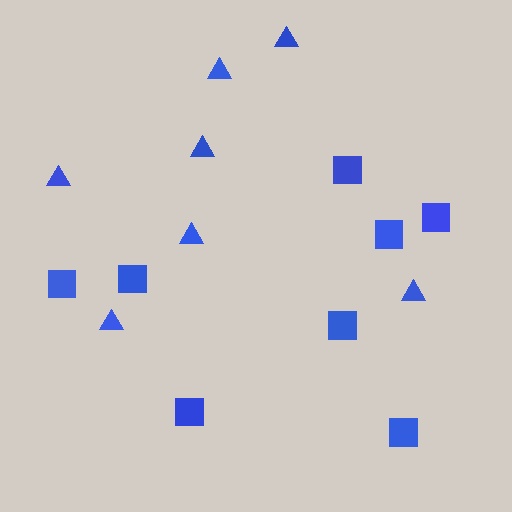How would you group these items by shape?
There are 2 groups: one group of squares (8) and one group of triangles (7).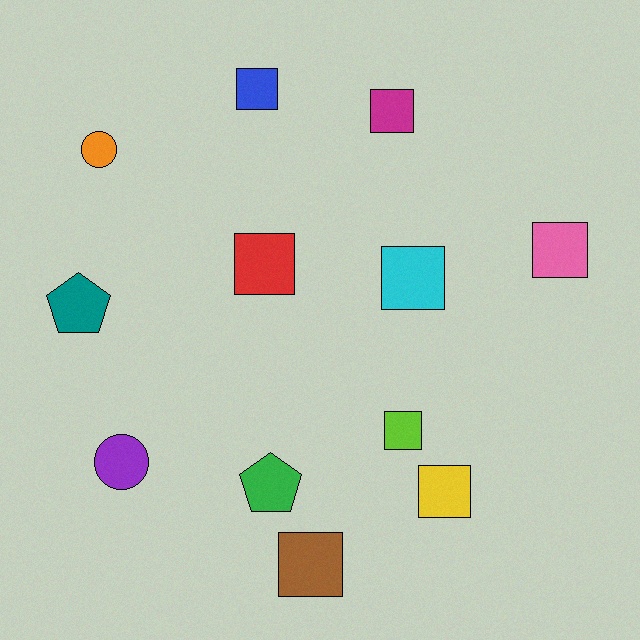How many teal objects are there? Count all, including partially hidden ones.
There is 1 teal object.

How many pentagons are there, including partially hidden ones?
There are 2 pentagons.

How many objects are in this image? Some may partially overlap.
There are 12 objects.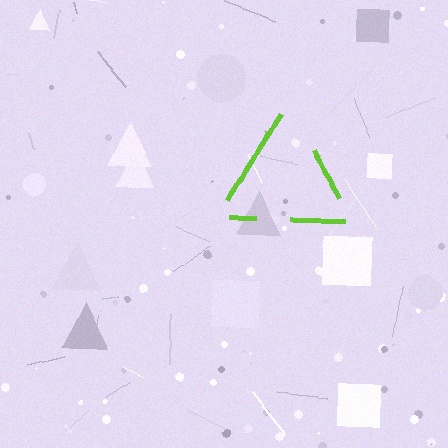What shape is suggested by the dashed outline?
The dashed outline suggests a triangle.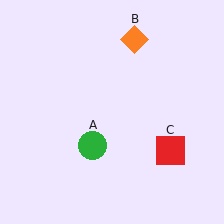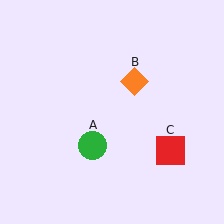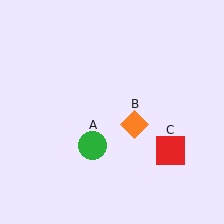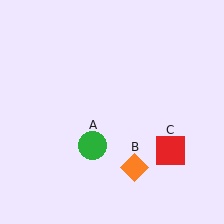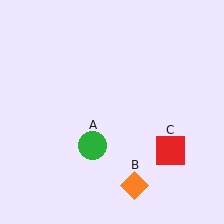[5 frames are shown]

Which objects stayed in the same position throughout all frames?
Green circle (object A) and red square (object C) remained stationary.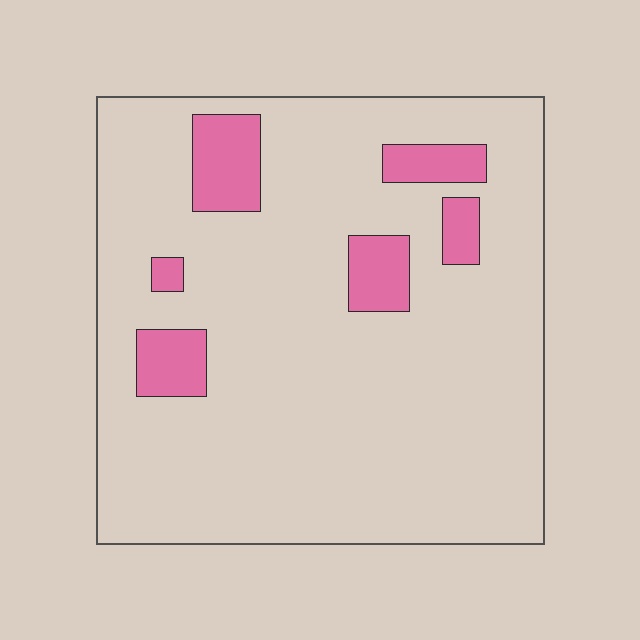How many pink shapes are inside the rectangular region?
6.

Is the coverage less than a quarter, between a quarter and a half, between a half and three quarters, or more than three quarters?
Less than a quarter.